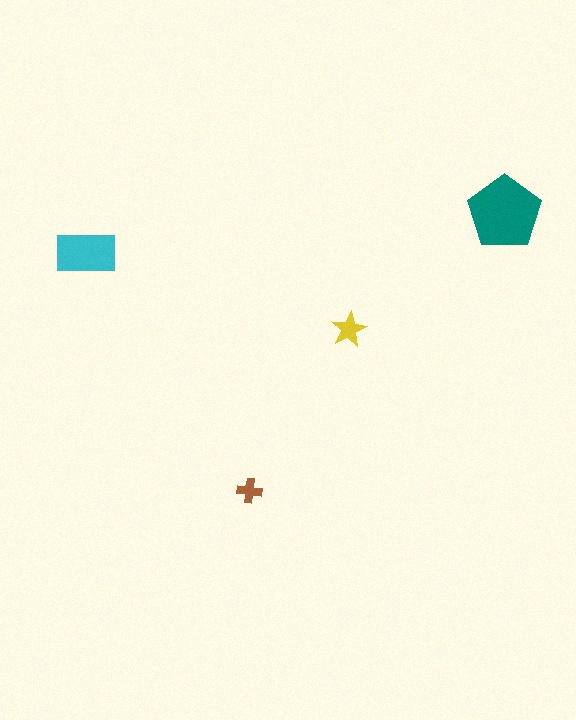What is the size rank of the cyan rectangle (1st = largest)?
2nd.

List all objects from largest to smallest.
The teal pentagon, the cyan rectangle, the yellow star, the brown cross.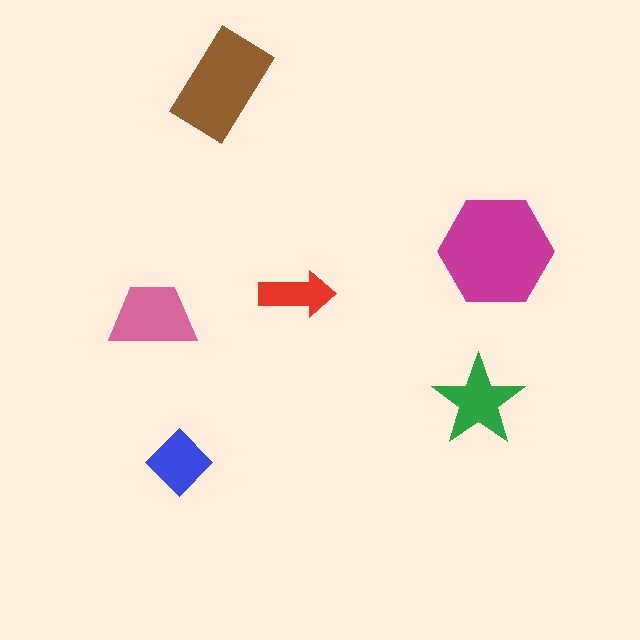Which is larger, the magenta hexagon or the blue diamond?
The magenta hexagon.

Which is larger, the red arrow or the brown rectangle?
The brown rectangle.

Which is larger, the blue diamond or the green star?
The green star.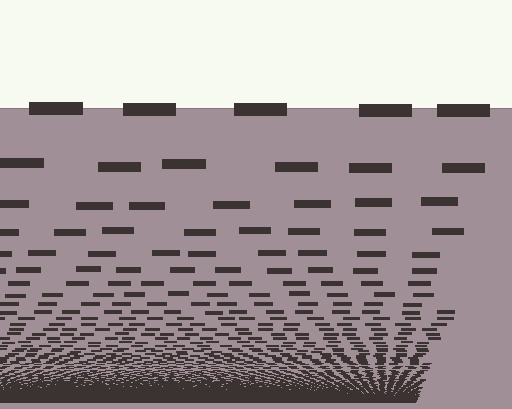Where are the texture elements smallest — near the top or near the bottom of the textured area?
Near the bottom.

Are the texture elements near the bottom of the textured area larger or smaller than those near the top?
Smaller. The gradient is inverted — elements near the bottom are smaller and denser.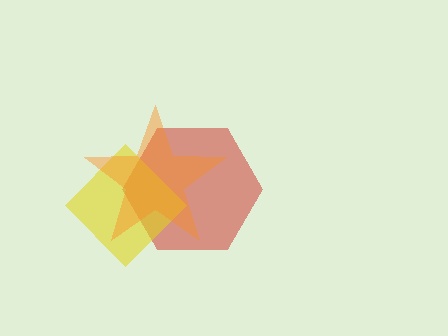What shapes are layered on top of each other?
The layered shapes are: a red hexagon, a yellow diamond, an orange star.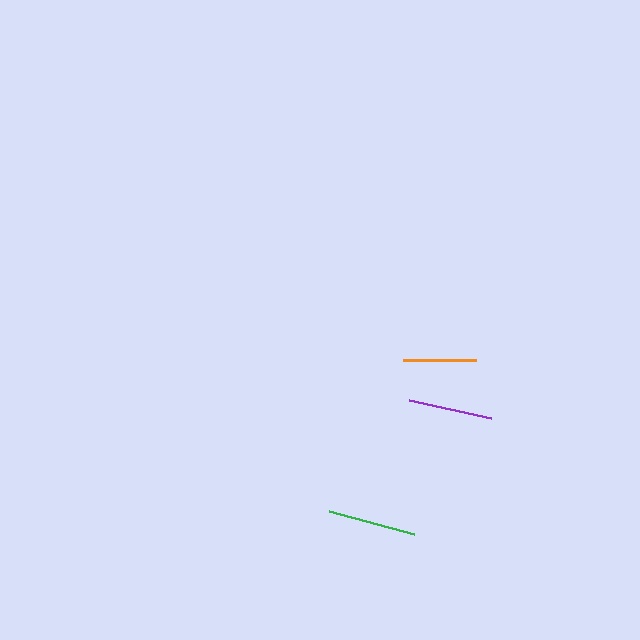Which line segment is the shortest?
The orange line is the shortest at approximately 72 pixels.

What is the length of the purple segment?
The purple segment is approximately 84 pixels long.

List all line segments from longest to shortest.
From longest to shortest: green, purple, orange.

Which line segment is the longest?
The green line is the longest at approximately 89 pixels.